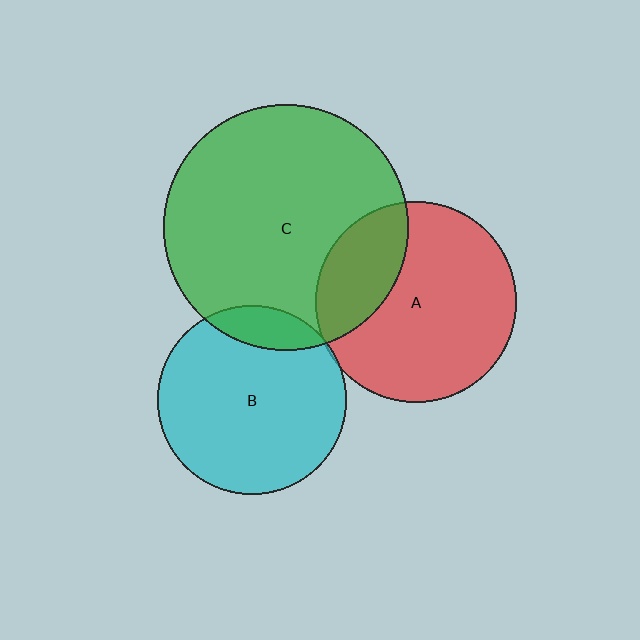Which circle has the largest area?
Circle C (green).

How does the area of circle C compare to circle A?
Approximately 1.5 times.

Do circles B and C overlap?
Yes.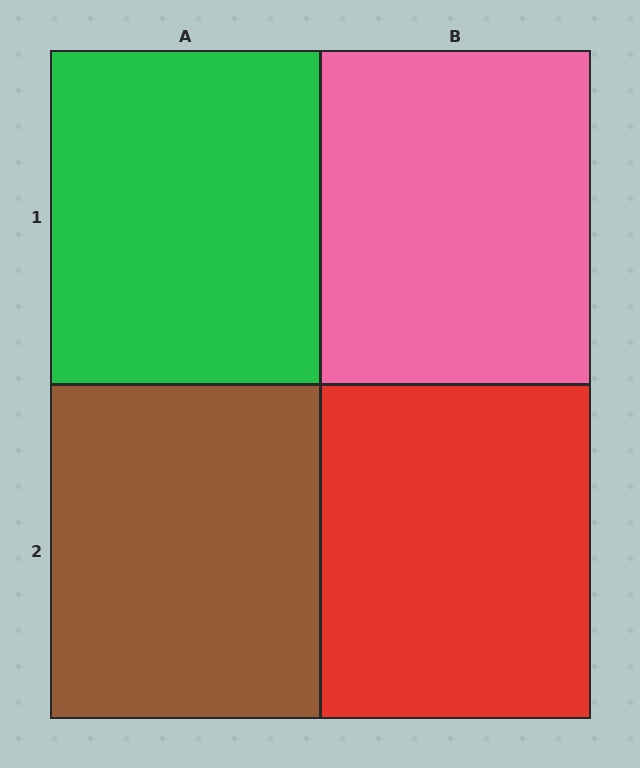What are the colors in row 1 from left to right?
Green, pink.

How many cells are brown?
1 cell is brown.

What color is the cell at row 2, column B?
Red.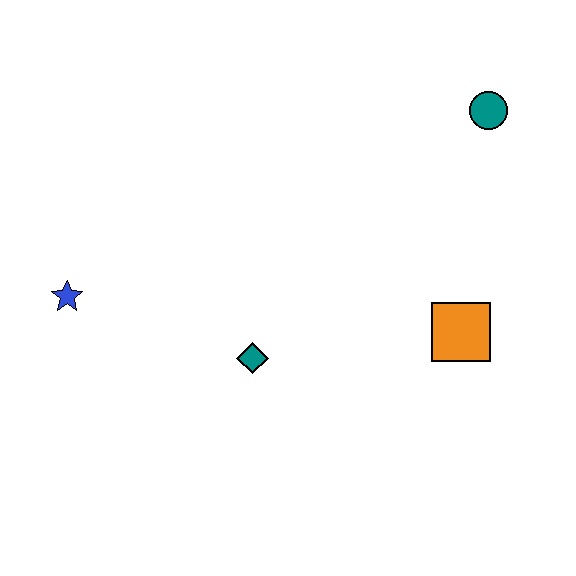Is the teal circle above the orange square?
Yes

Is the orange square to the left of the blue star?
No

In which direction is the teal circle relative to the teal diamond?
The teal circle is above the teal diamond.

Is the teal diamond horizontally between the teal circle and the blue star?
Yes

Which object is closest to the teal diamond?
The blue star is closest to the teal diamond.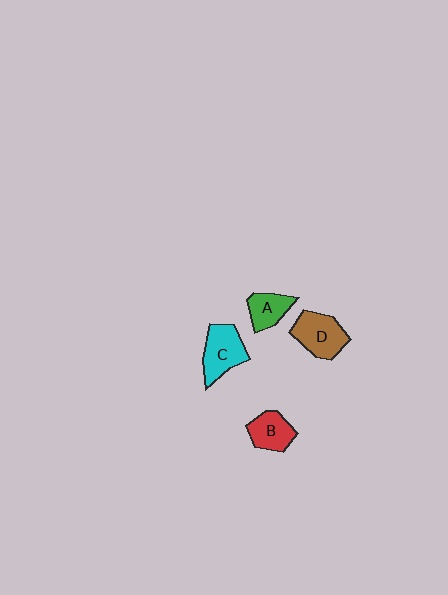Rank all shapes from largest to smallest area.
From largest to smallest: D (brown), C (cyan), B (red), A (green).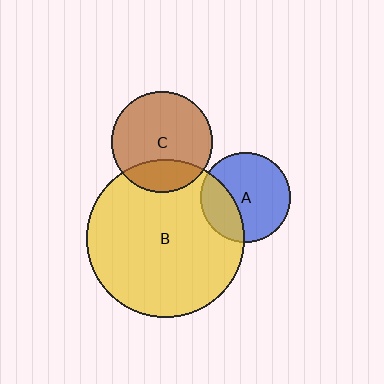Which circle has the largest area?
Circle B (yellow).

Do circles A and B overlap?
Yes.